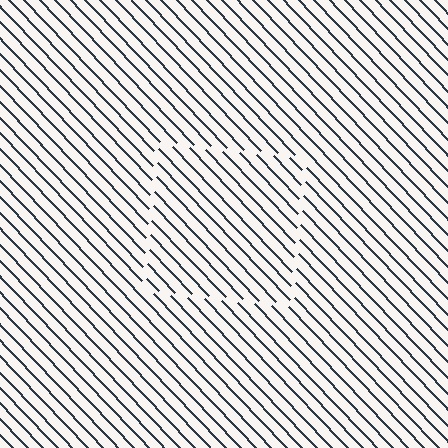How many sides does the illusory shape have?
4 sides — the line-ends trace a square.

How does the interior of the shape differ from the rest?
The interior of the shape contains the same grating, shifted by half a period — the contour is defined by the phase discontinuity where line-ends from the inner and outer gratings abut.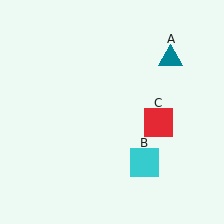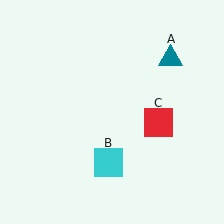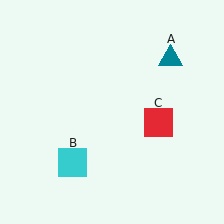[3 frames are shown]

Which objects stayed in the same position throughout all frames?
Teal triangle (object A) and red square (object C) remained stationary.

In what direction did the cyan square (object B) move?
The cyan square (object B) moved left.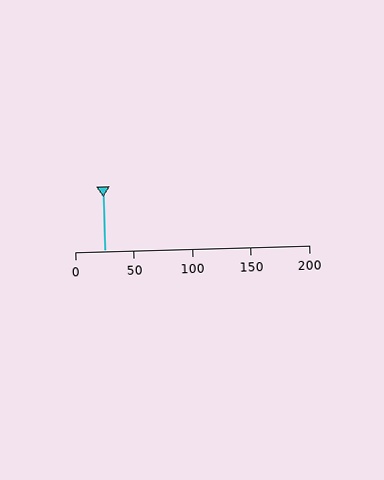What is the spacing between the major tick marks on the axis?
The major ticks are spaced 50 apart.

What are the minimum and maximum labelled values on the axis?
The axis runs from 0 to 200.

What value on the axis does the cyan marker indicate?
The marker indicates approximately 25.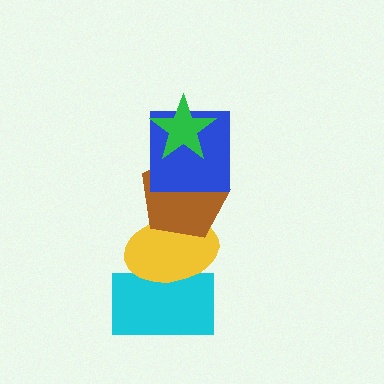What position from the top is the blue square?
The blue square is 2nd from the top.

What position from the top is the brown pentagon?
The brown pentagon is 3rd from the top.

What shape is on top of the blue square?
The green star is on top of the blue square.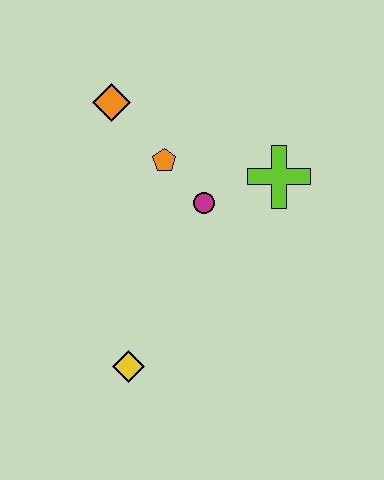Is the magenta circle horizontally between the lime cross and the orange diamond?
Yes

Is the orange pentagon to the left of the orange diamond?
No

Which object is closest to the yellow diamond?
The magenta circle is closest to the yellow diamond.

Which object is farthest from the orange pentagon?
The yellow diamond is farthest from the orange pentagon.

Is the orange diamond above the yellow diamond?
Yes